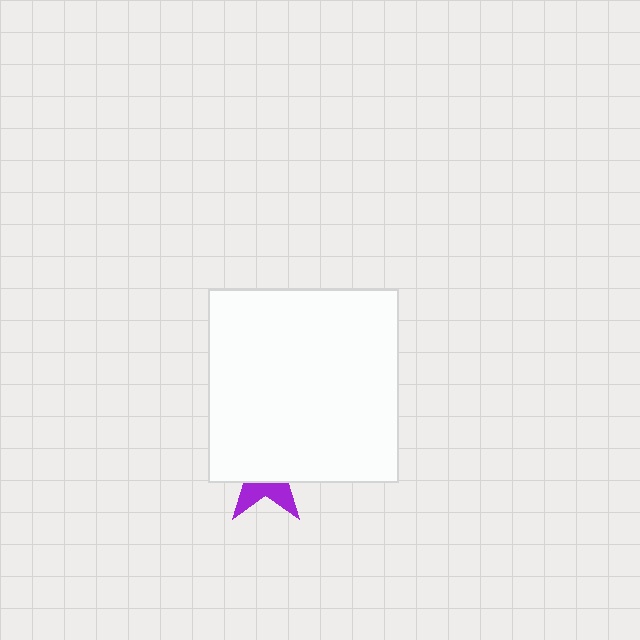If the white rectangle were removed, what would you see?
You would see the complete purple star.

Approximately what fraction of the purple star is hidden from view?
Roughly 67% of the purple star is hidden behind the white rectangle.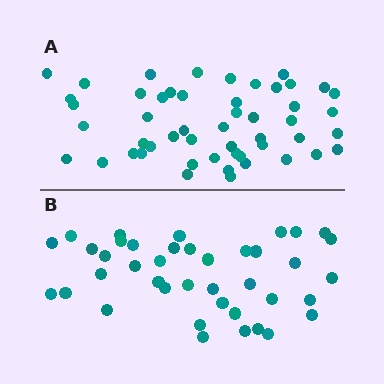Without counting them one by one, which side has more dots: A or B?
Region A (the top region) has more dots.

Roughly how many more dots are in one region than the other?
Region A has roughly 12 or so more dots than region B.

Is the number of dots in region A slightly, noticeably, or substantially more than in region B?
Region A has noticeably more, but not dramatically so. The ratio is roughly 1.3 to 1.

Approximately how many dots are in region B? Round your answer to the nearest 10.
About 40 dots.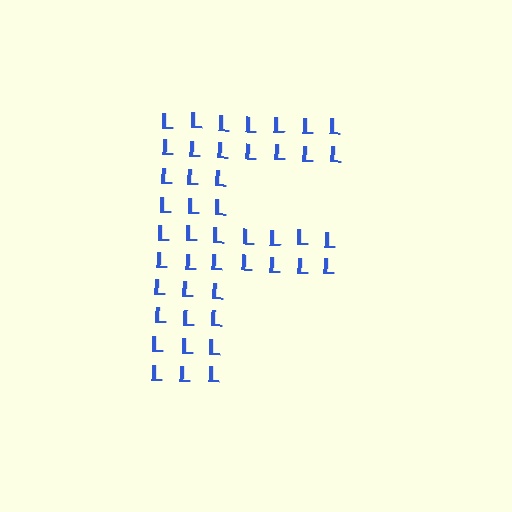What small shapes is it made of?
It is made of small letter L's.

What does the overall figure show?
The overall figure shows the letter F.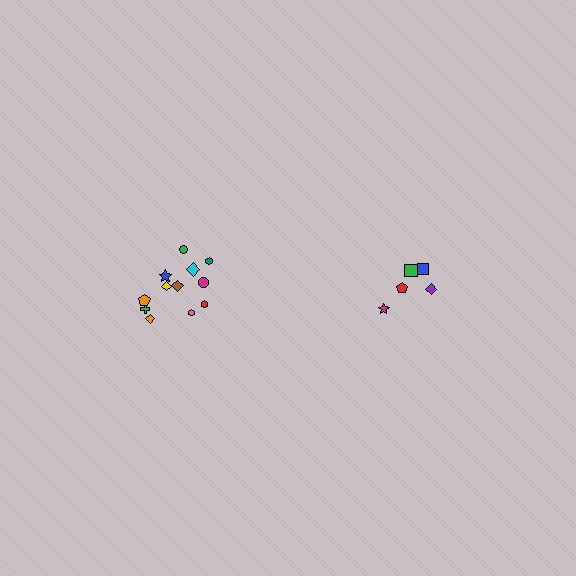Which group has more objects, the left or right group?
The left group.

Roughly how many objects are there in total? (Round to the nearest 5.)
Roughly 15 objects in total.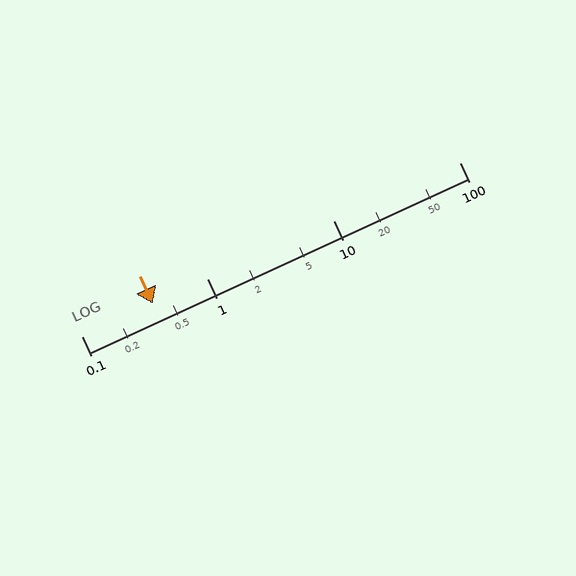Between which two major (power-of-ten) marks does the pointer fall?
The pointer is between 0.1 and 1.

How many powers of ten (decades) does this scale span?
The scale spans 3 decades, from 0.1 to 100.